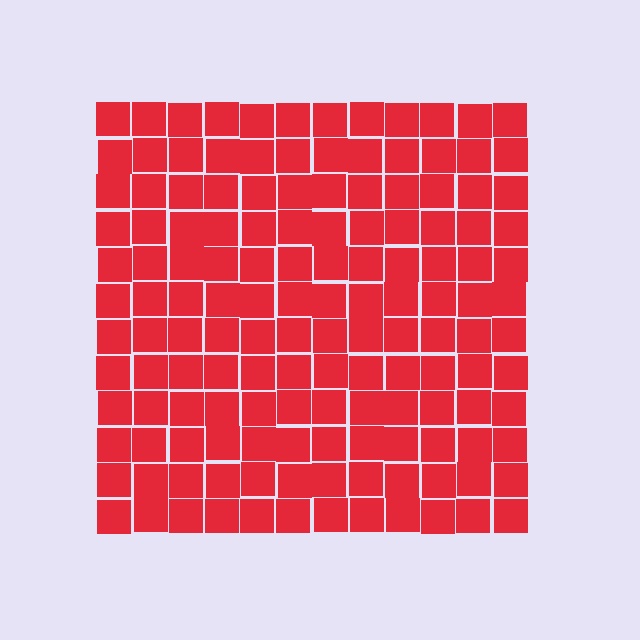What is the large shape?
The large shape is a square.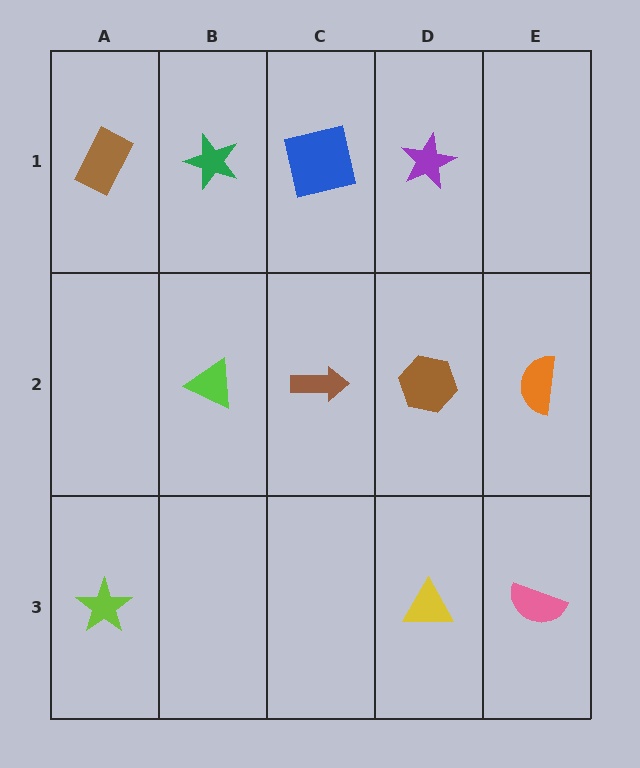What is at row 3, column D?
A yellow triangle.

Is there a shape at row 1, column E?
No, that cell is empty.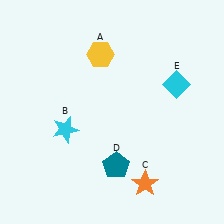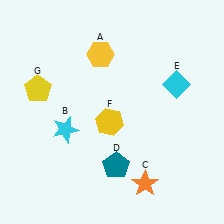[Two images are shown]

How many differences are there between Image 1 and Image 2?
There are 2 differences between the two images.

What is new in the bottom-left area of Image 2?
A yellow hexagon (F) was added in the bottom-left area of Image 2.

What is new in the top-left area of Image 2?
A yellow pentagon (G) was added in the top-left area of Image 2.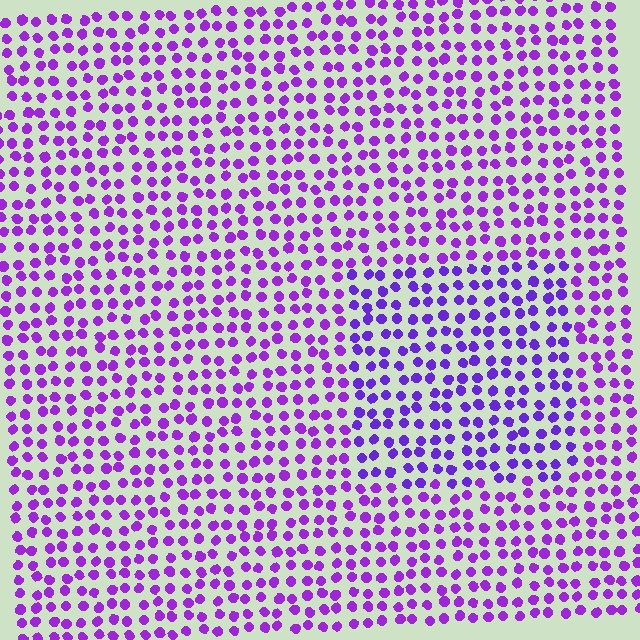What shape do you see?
I see a rectangle.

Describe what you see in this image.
The image is filled with small purple elements in a uniform arrangement. A rectangle-shaped region is visible where the elements are tinted to a slightly different hue, forming a subtle color boundary.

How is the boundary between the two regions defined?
The boundary is defined purely by a slight shift in hue (about 19 degrees). Spacing, size, and orientation are identical on both sides.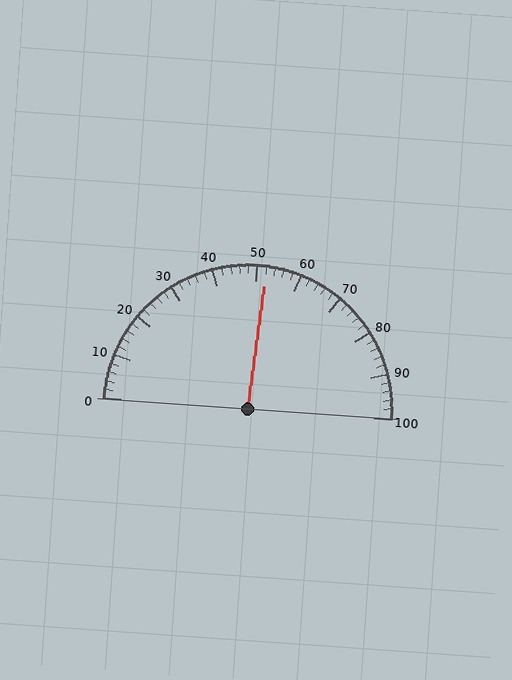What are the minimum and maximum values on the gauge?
The gauge ranges from 0 to 100.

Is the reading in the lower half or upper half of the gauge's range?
The reading is in the upper half of the range (0 to 100).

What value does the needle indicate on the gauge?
The needle indicates approximately 52.